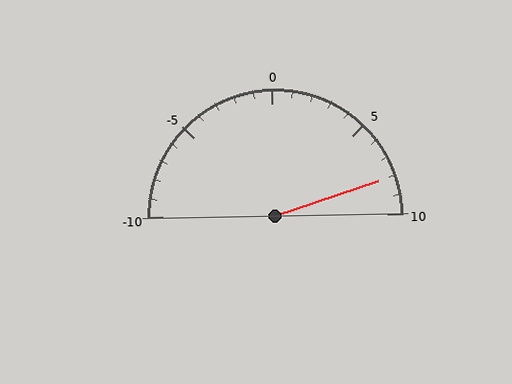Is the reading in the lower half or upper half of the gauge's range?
The reading is in the upper half of the range (-10 to 10).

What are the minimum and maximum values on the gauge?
The gauge ranges from -10 to 10.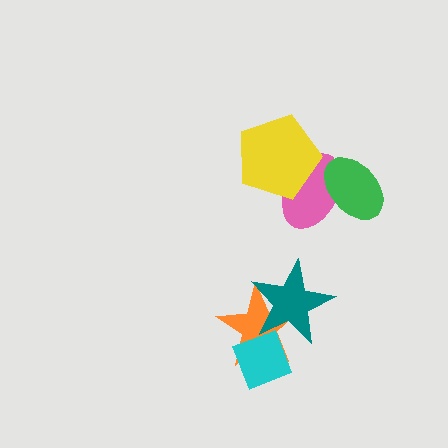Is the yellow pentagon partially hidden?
No, no other shape covers it.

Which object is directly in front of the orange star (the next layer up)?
The cyan diamond is directly in front of the orange star.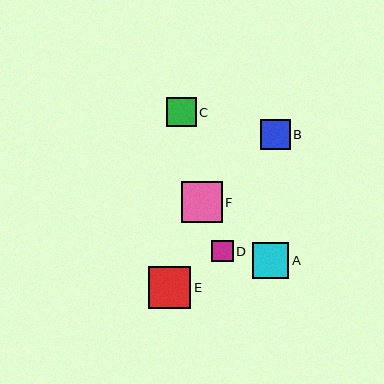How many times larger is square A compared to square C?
Square A is approximately 1.2 times the size of square C.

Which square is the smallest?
Square D is the smallest with a size of approximately 21 pixels.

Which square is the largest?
Square E is the largest with a size of approximately 42 pixels.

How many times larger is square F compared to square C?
Square F is approximately 1.4 times the size of square C.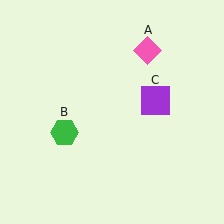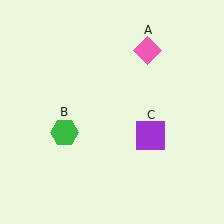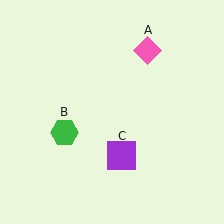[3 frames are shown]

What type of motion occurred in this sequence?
The purple square (object C) rotated clockwise around the center of the scene.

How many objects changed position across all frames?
1 object changed position: purple square (object C).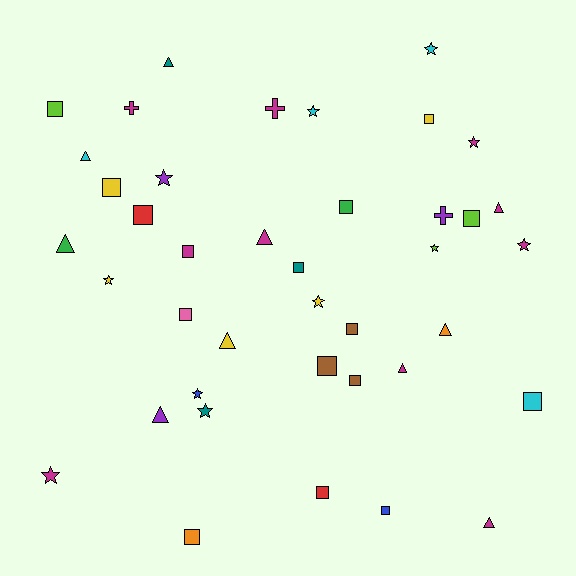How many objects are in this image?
There are 40 objects.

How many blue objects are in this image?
There are 2 blue objects.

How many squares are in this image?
There are 16 squares.